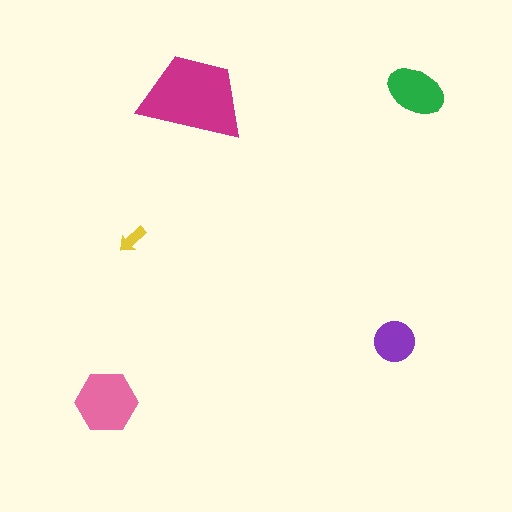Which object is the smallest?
The yellow arrow.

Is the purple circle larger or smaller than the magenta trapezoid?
Smaller.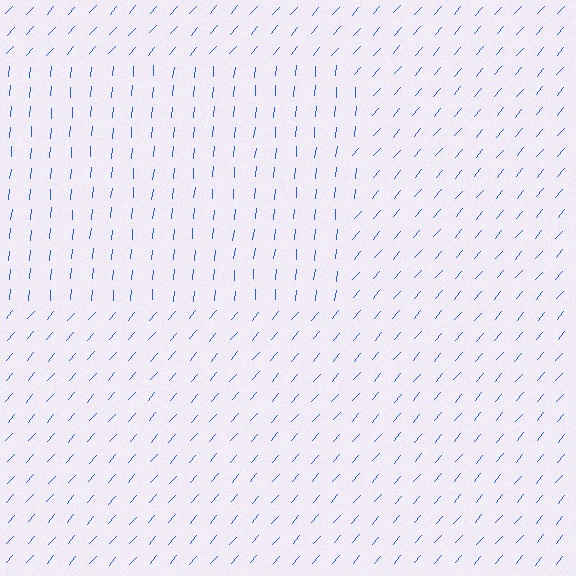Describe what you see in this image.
The image is filled with small blue line segments. A rectangle region in the image has lines oriented differently from the surrounding lines, creating a visible texture boundary.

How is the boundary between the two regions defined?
The boundary is defined purely by a change in line orientation (approximately 35 degrees difference). All lines are the same color and thickness.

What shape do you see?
I see a rectangle.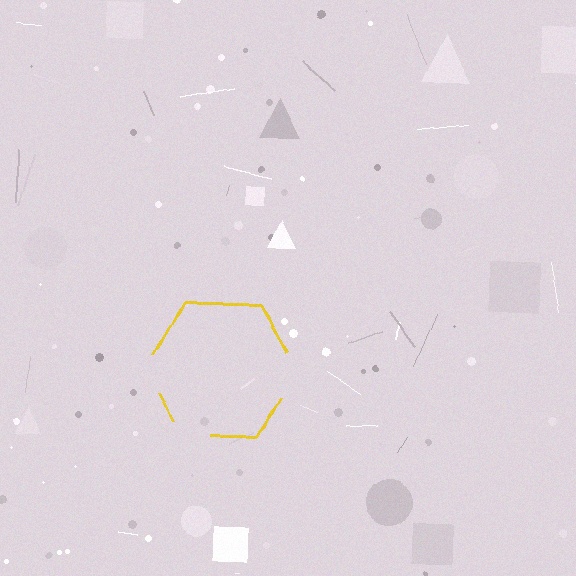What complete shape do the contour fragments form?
The contour fragments form a hexagon.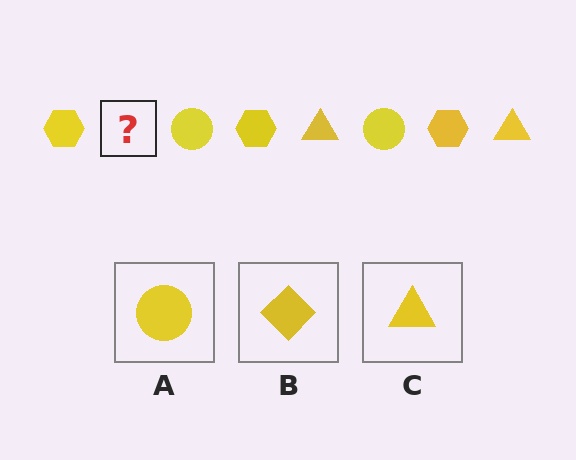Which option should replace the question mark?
Option C.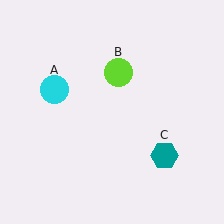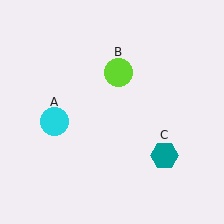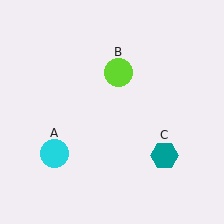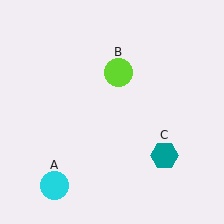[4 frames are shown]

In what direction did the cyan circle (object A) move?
The cyan circle (object A) moved down.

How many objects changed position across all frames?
1 object changed position: cyan circle (object A).